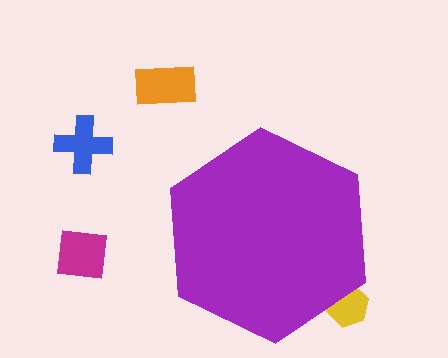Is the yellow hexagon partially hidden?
Yes, the yellow hexagon is partially hidden behind the purple hexagon.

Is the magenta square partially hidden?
No, the magenta square is fully visible.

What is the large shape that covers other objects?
A purple hexagon.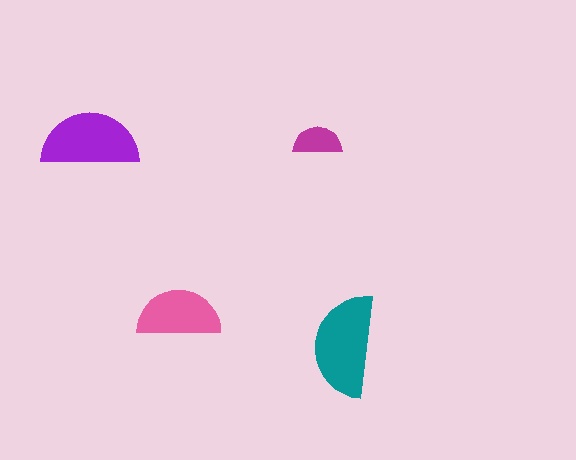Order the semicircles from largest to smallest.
the teal one, the purple one, the pink one, the magenta one.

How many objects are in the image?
There are 4 objects in the image.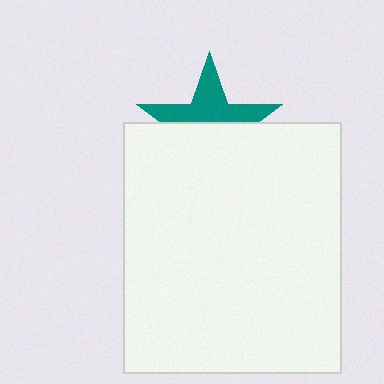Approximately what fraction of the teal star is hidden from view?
Roughly 54% of the teal star is hidden behind the white rectangle.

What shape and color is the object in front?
The object in front is a white rectangle.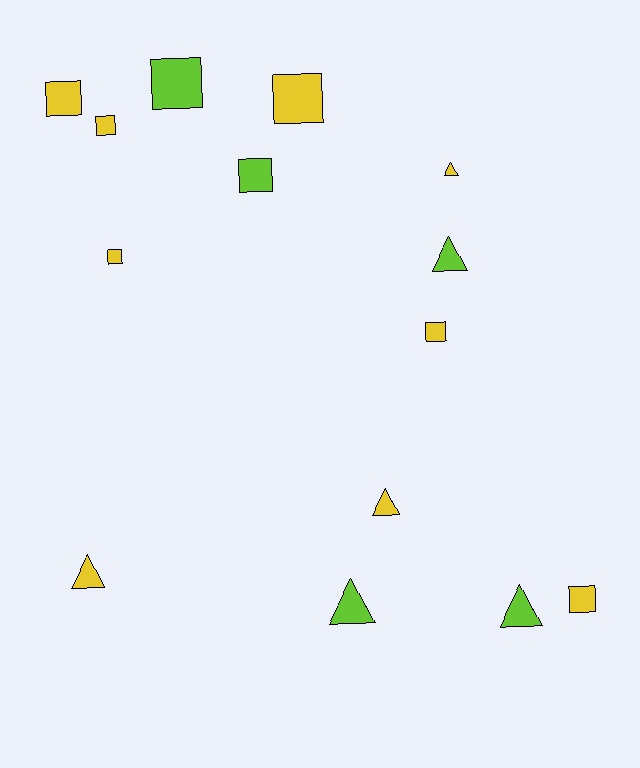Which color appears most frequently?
Yellow, with 9 objects.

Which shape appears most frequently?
Square, with 8 objects.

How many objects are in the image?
There are 14 objects.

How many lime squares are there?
There are 2 lime squares.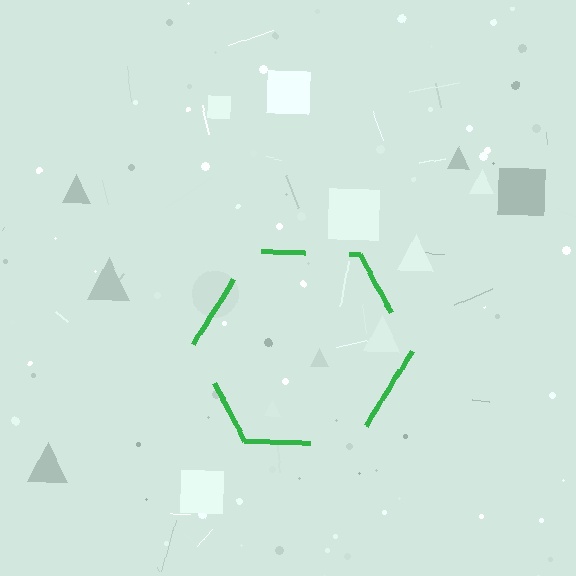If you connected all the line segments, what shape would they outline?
They would outline a hexagon.